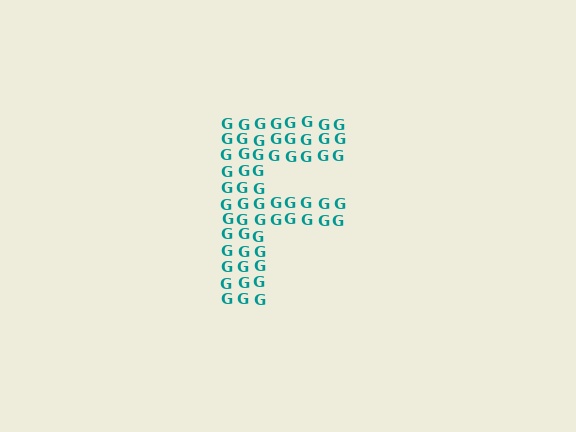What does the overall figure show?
The overall figure shows the letter F.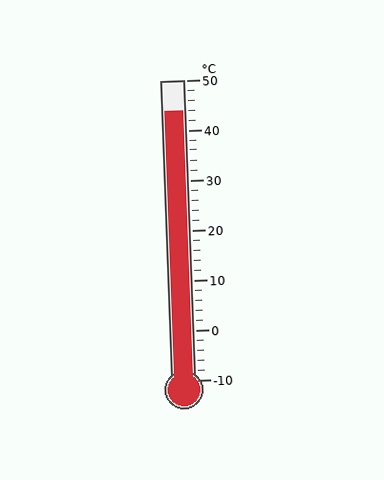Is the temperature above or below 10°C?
The temperature is above 10°C.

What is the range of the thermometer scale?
The thermometer scale ranges from -10°C to 50°C.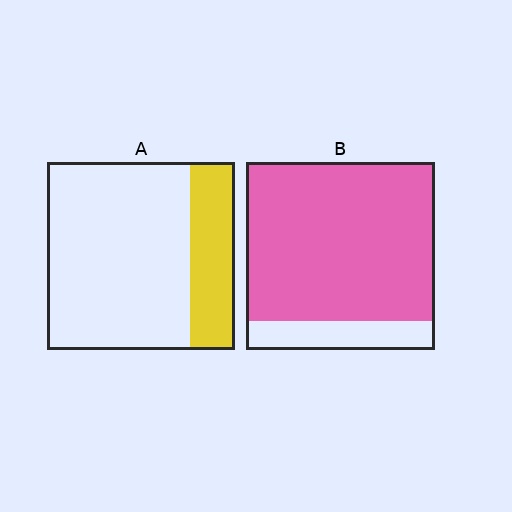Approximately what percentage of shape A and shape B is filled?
A is approximately 25% and B is approximately 85%.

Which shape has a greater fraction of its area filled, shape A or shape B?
Shape B.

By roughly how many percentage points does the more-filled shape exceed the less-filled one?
By roughly 60 percentage points (B over A).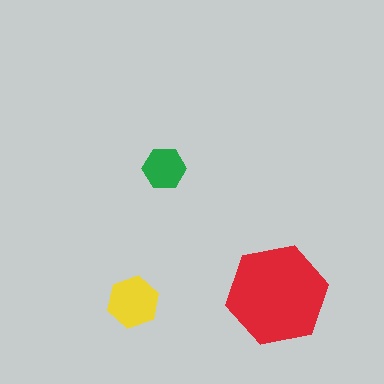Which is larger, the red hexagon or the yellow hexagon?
The red one.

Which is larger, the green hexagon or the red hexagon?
The red one.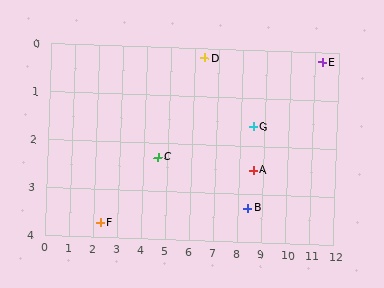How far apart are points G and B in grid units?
Points G and B are about 1.7 grid units apart.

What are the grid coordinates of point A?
Point A is at approximately (8.6, 2.5).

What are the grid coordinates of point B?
Point B is at approximately (8.4, 3.3).